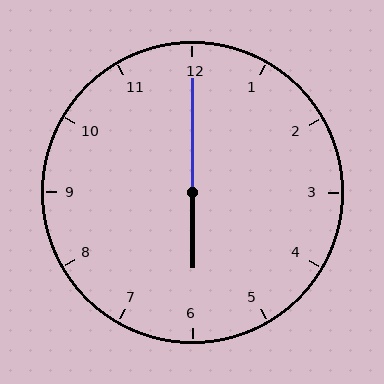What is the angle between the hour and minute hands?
Approximately 180 degrees.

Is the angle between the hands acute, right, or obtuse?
It is obtuse.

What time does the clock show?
6:00.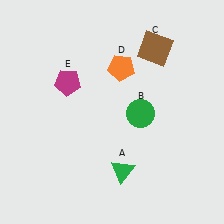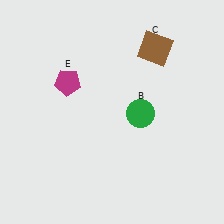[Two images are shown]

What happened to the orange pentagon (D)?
The orange pentagon (D) was removed in Image 2. It was in the top-right area of Image 1.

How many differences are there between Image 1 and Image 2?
There are 2 differences between the two images.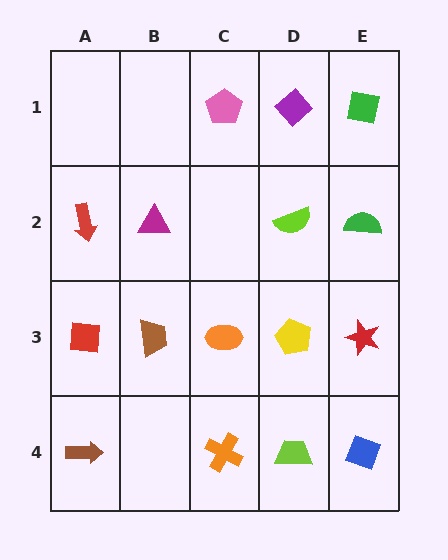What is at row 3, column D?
A yellow pentagon.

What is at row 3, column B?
A brown trapezoid.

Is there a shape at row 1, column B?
No, that cell is empty.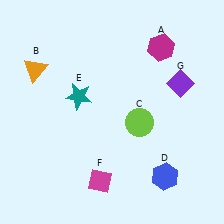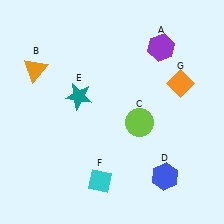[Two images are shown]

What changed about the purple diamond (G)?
In Image 1, G is purple. In Image 2, it changed to orange.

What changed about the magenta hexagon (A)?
In Image 1, A is magenta. In Image 2, it changed to purple.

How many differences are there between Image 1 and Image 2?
There are 3 differences between the two images.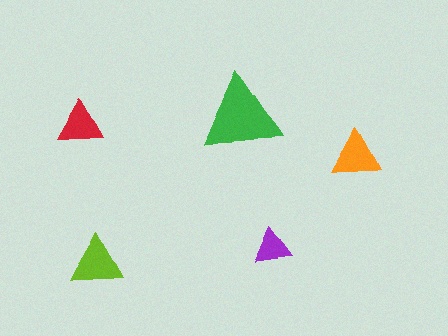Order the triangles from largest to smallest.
the green one, the lime one, the orange one, the red one, the purple one.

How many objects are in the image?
There are 5 objects in the image.